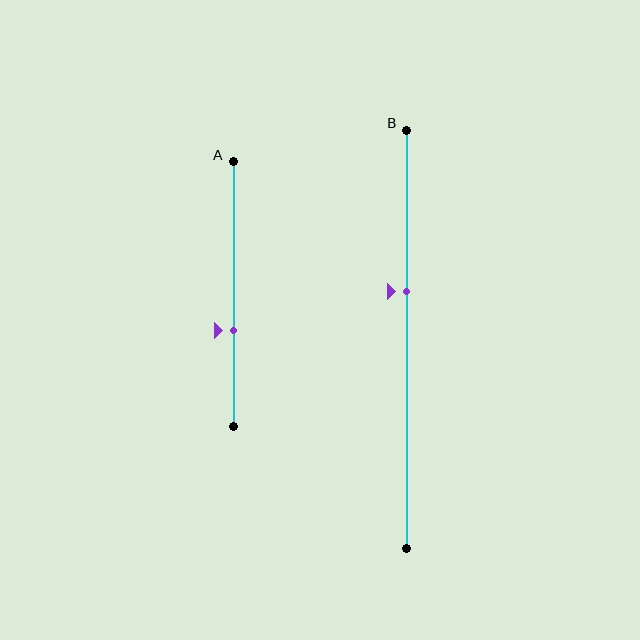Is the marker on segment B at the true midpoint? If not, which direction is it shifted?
No, the marker on segment B is shifted upward by about 11% of the segment length.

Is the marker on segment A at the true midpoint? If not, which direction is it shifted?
No, the marker on segment A is shifted downward by about 14% of the segment length.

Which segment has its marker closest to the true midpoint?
Segment B has its marker closest to the true midpoint.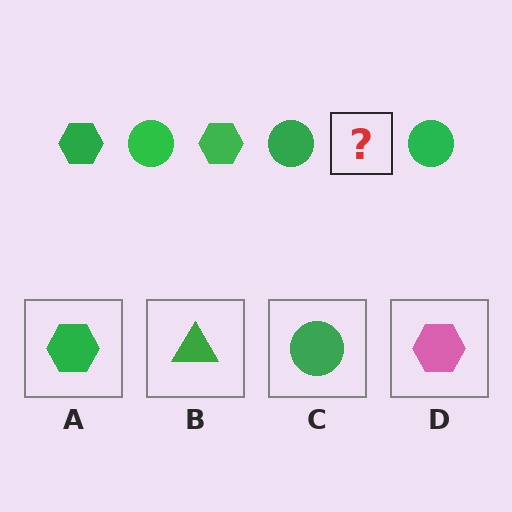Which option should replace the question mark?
Option A.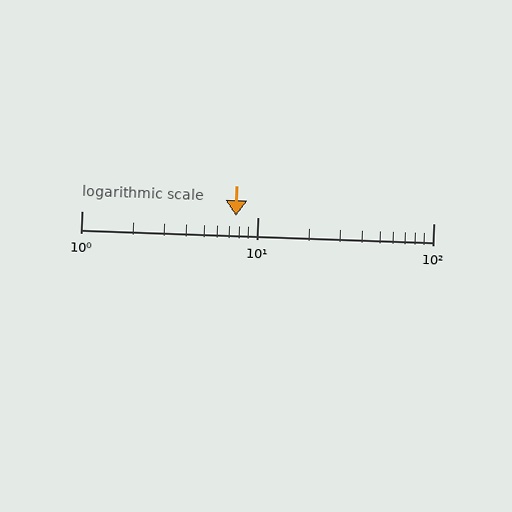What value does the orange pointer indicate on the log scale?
The pointer indicates approximately 7.5.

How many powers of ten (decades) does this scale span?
The scale spans 2 decades, from 1 to 100.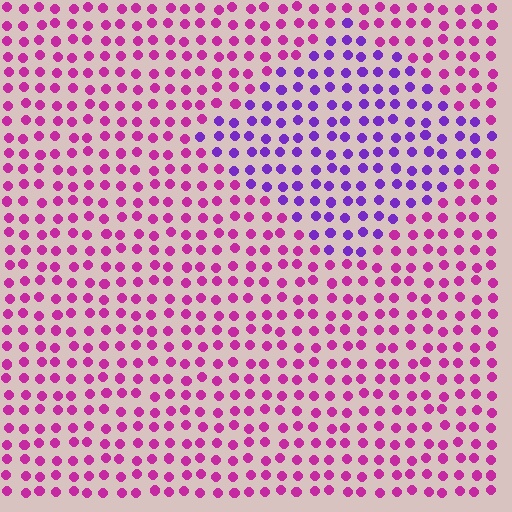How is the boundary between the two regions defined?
The boundary is defined purely by a slight shift in hue (about 44 degrees). Spacing, size, and orientation are identical on both sides.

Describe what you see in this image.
The image is filled with small magenta elements in a uniform arrangement. A diamond-shaped region is visible where the elements are tinted to a slightly different hue, forming a subtle color boundary.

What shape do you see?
I see a diamond.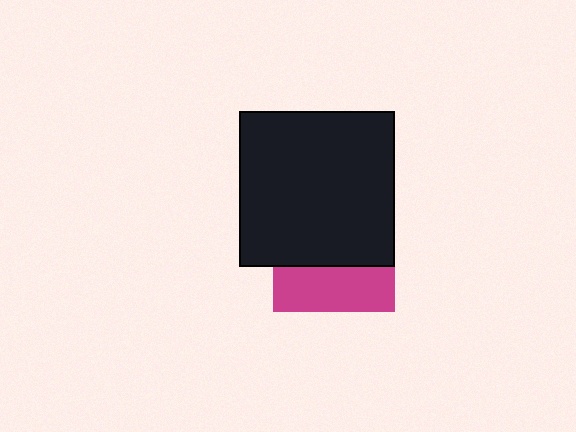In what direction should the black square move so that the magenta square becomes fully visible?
The black square should move up. That is the shortest direction to clear the overlap and leave the magenta square fully visible.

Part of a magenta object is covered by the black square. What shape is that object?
It is a square.